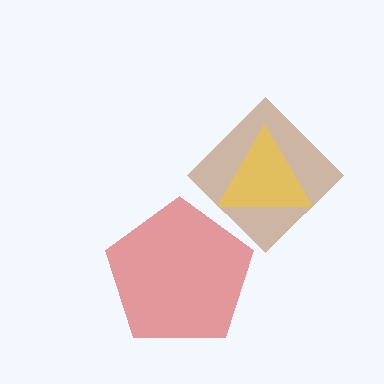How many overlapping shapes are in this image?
There are 3 overlapping shapes in the image.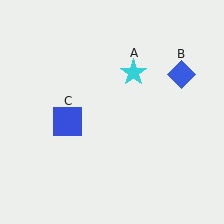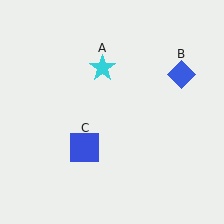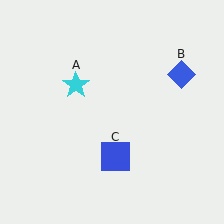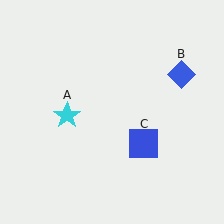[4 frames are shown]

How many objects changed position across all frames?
2 objects changed position: cyan star (object A), blue square (object C).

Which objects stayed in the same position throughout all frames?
Blue diamond (object B) remained stationary.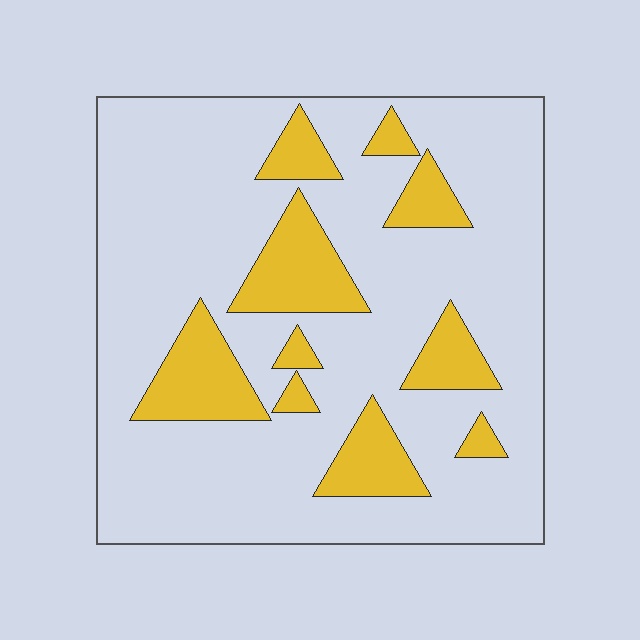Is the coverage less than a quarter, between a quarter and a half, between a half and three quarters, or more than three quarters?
Less than a quarter.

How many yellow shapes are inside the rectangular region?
10.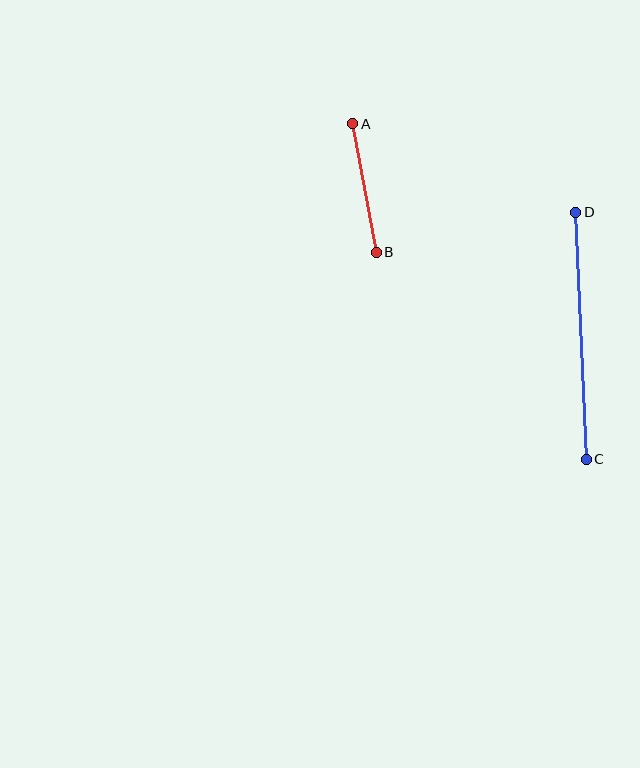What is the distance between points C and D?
The distance is approximately 247 pixels.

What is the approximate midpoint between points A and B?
The midpoint is at approximately (364, 188) pixels.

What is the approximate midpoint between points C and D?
The midpoint is at approximately (581, 336) pixels.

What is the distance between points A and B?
The distance is approximately 131 pixels.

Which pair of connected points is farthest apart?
Points C and D are farthest apart.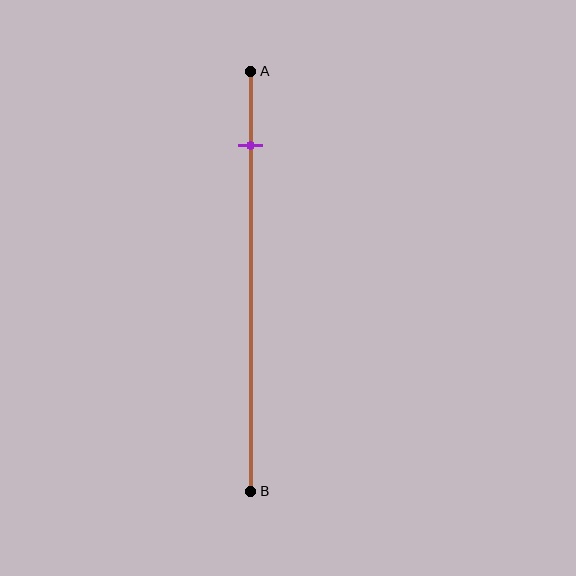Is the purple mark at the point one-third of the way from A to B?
No, the mark is at about 20% from A, not at the 33% one-third point.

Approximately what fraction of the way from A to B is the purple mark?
The purple mark is approximately 20% of the way from A to B.